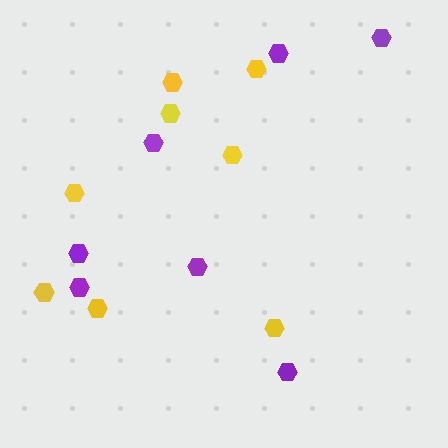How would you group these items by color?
There are 2 groups: one group of purple hexagons (7) and one group of yellow hexagons (8).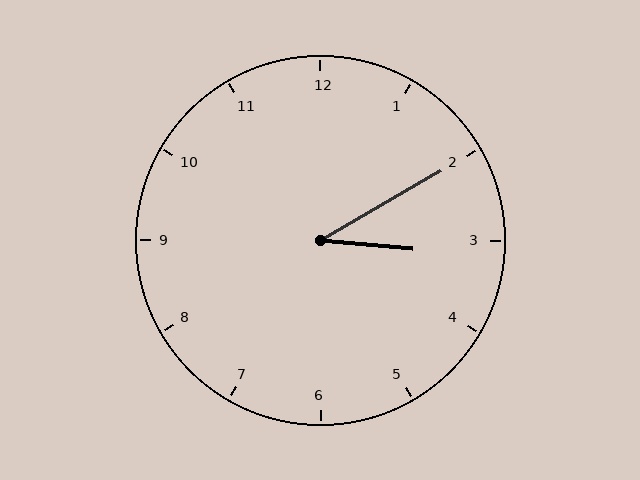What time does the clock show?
3:10.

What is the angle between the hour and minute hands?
Approximately 35 degrees.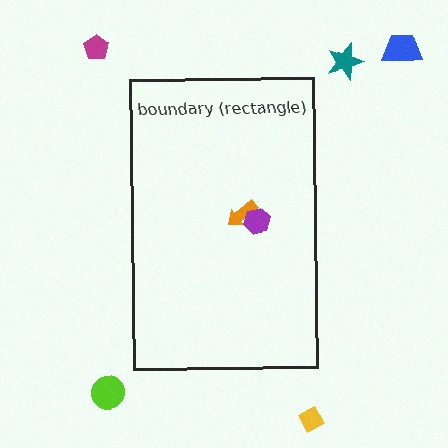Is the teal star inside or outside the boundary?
Outside.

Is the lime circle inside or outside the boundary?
Outside.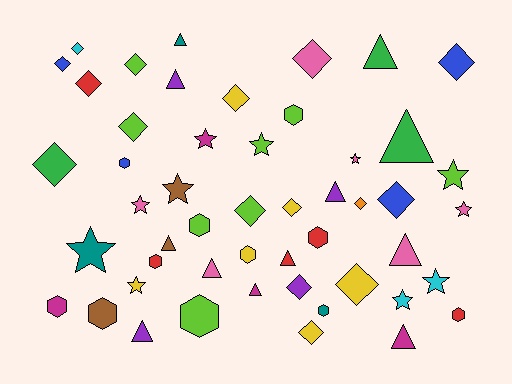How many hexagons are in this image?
There are 11 hexagons.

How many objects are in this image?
There are 50 objects.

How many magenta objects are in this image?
There are 4 magenta objects.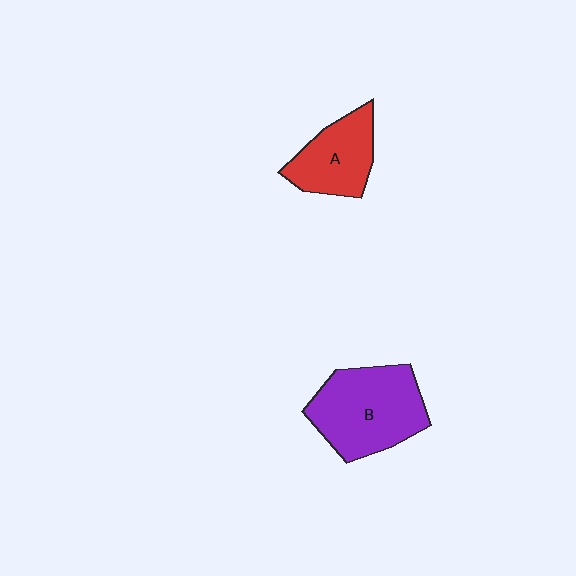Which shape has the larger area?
Shape B (purple).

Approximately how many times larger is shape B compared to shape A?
Approximately 1.5 times.